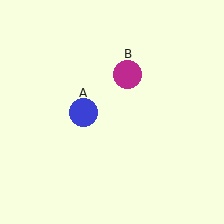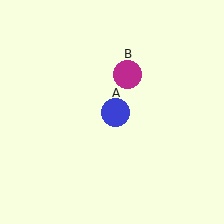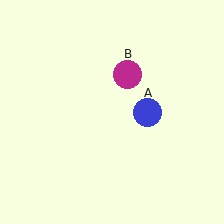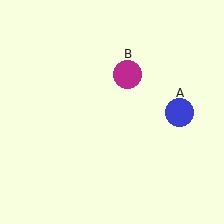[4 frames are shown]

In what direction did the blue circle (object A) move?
The blue circle (object A) moved right.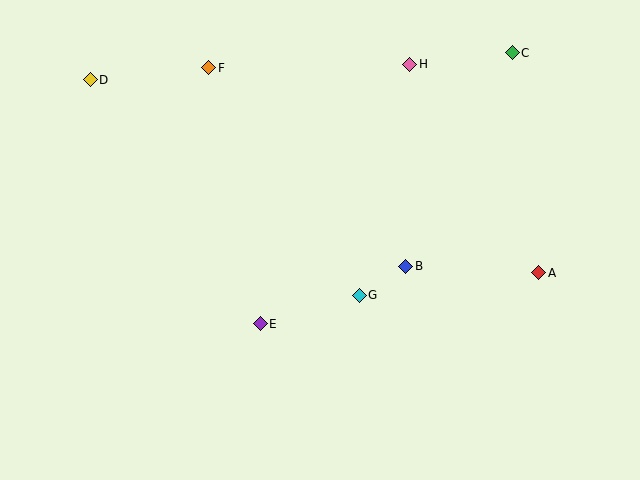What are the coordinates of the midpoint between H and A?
The midpoint between H and A is at (474, 168).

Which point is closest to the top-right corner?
Point C is closest to the top-right corner.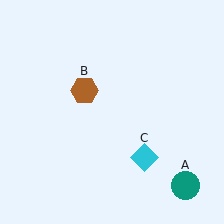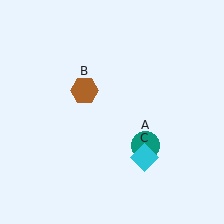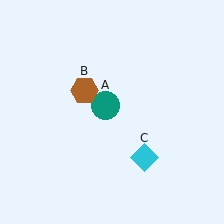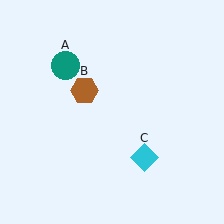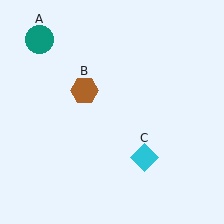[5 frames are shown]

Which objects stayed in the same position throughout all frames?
Brown hexagon (object B) and cyan diamond (object C) remained stationary.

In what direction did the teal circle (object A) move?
The teal circle (object A) moved up and to the left.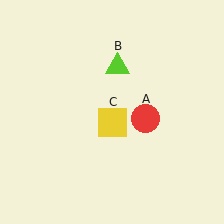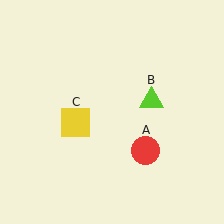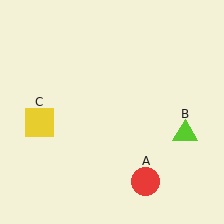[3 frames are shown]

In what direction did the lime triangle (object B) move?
The lime triangle (object B) moved down and to the right.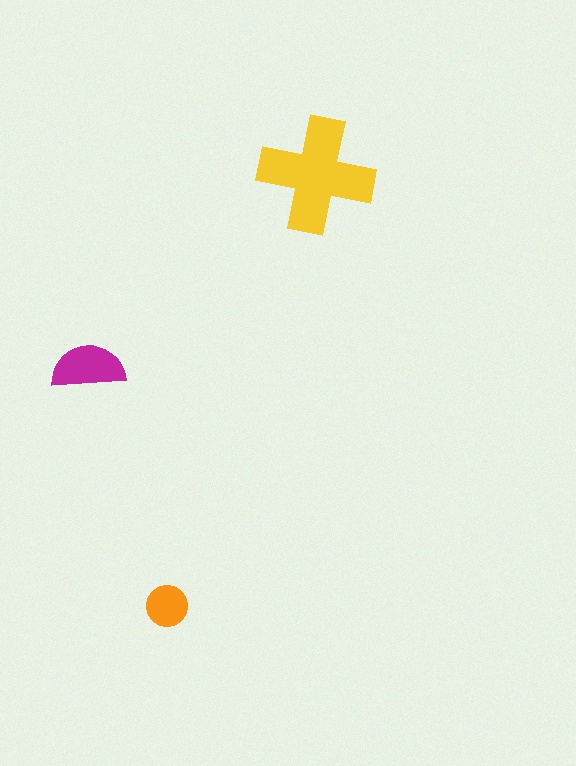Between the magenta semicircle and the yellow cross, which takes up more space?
The yellow cross.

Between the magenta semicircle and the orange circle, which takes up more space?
The magenta semicircle.